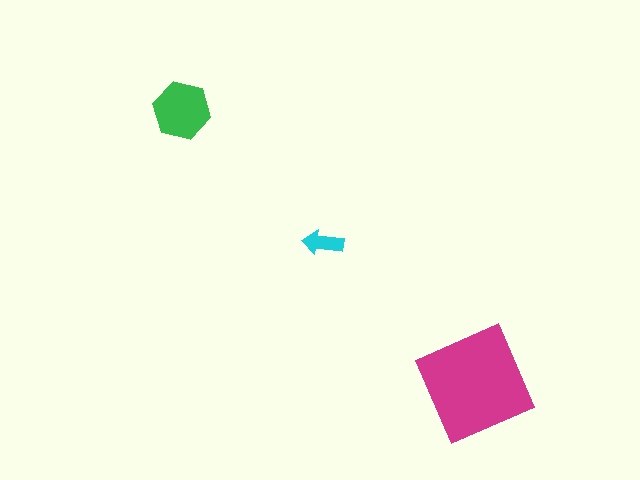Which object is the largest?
The magenta square.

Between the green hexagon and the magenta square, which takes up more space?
The magenta square.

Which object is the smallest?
The cyan arrow.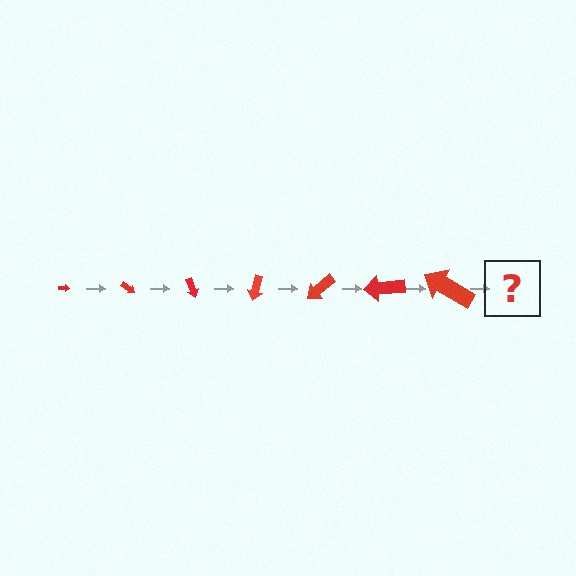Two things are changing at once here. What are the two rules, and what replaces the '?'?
The two rules are that the arrow grows larger each step and it rotates 35 degrees each step. The '?' should be an arrow, larger than the previous one and rotated 245 degrees from the start.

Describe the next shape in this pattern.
It should be an arrow, larger than the previous one and rotated 245 degrees from the start.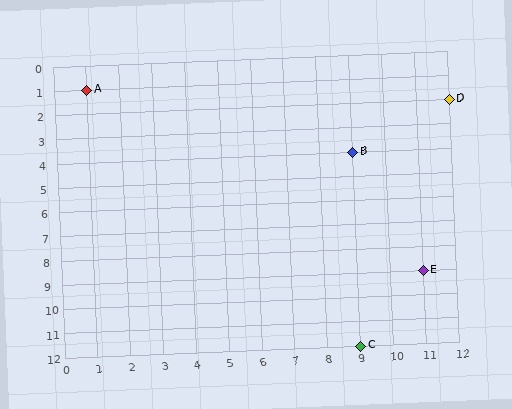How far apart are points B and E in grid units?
Points B and E are 2 columns and 5 rows apart (about 5.4 grid units diagonally).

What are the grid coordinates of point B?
Point B is at grid coordinates (9, 4).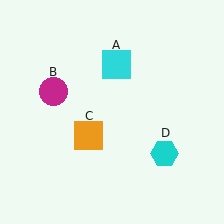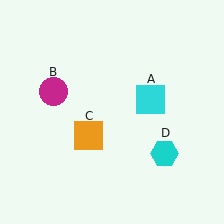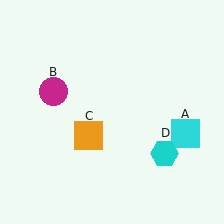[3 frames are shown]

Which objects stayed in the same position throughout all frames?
Magenta circle (object B) and orange square (object C) and cyan hexagon (object D) remained stationary.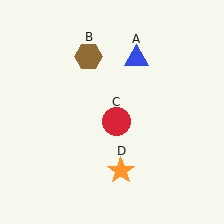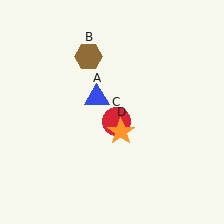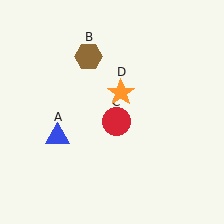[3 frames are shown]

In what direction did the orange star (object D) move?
The orange star (object D) moved up.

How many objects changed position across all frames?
2 objects changed position: blue triangle (object A), orange star (object D).